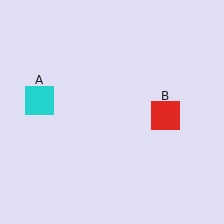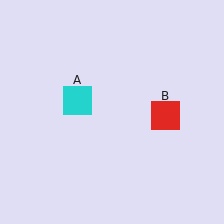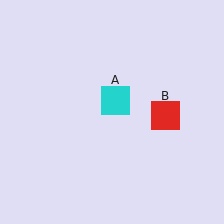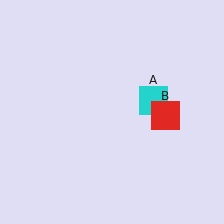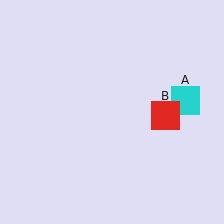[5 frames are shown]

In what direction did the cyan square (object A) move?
The cyan square (object A) moved right.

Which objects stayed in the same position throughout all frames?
Red square (object B) remained stationary.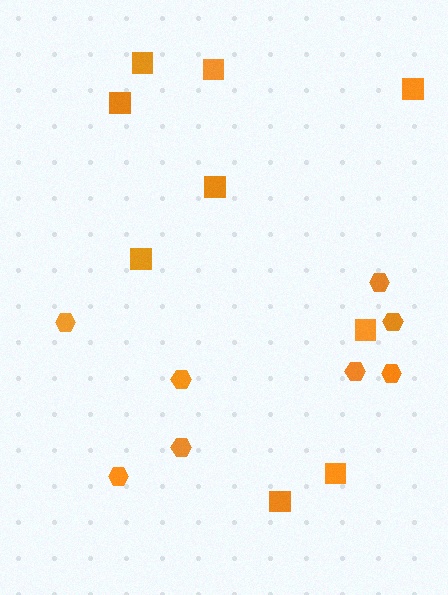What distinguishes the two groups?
There are 2 groups: one group of hexagons (8) and one group of squares (9).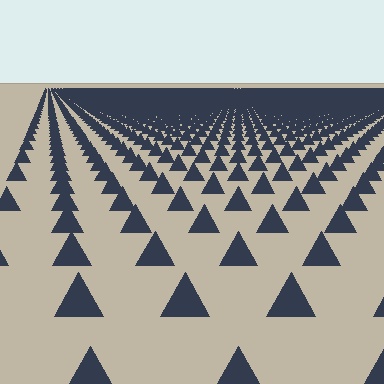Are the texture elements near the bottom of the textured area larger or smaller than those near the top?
Larger. Near the bottom, elements are closer to the viewer and appear at a bigger on-screen size.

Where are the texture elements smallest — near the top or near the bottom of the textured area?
Near the top.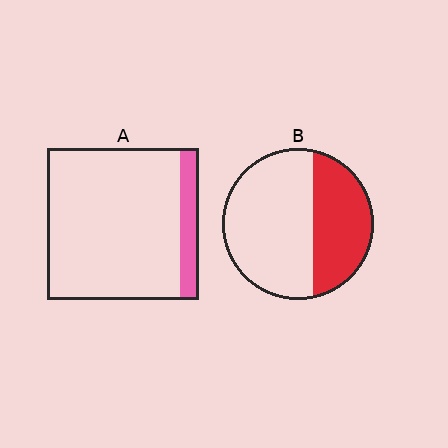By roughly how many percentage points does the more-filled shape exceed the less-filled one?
By roughly 25 percentage points (B over A).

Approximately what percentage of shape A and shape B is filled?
A is approximately 10% and B is approximately 40%.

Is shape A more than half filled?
No.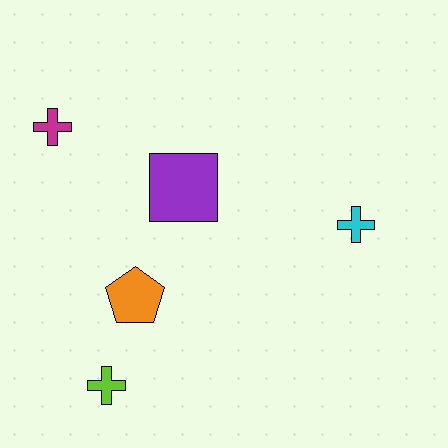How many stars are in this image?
There are no stars.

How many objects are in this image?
There are 5 objects.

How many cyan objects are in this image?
There is 1 cyan object.